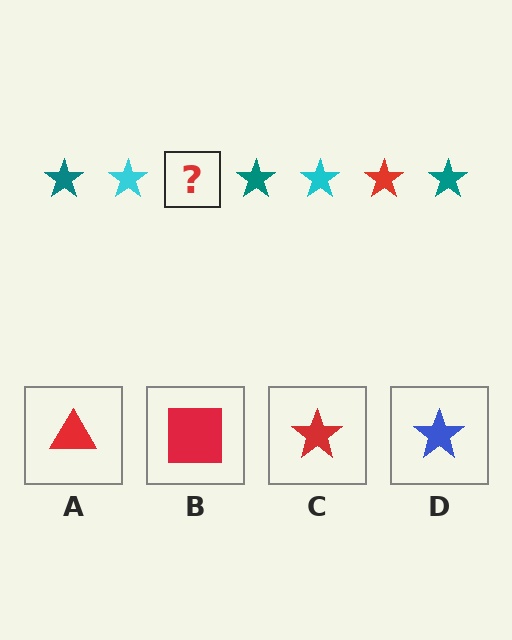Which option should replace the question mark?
Option C.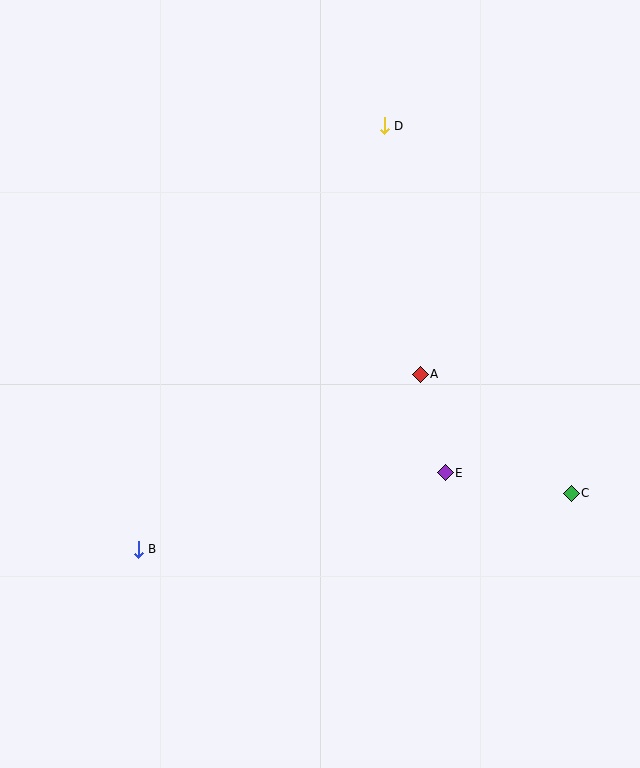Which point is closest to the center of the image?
Point A at (420, 374) is closest to the center.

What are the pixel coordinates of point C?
Point C is at (571, 493).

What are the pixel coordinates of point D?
Point D is at (384, 126).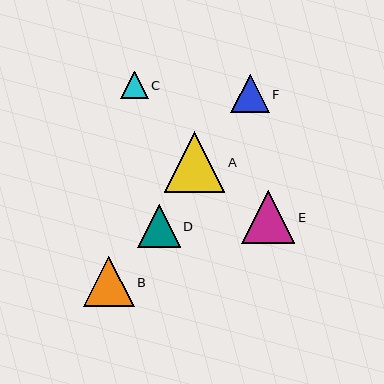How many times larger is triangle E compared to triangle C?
Triangle E is approximately 1.9 times the size of triangle C.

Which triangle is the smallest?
Triangle C is the smallest with a size of approximately 28 pixels.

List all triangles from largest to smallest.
From largest to smallest: A, E, B, D, F, C.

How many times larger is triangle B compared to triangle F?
Triangle B is approximately 1.3 times the size of triangle F.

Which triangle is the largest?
Triangle A is the largest with a size of approximately 60 pixels.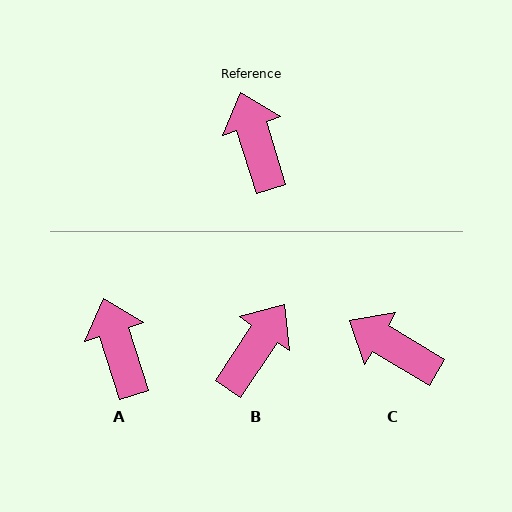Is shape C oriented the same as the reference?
No, it is off by about 42 degrees.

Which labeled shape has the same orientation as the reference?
A.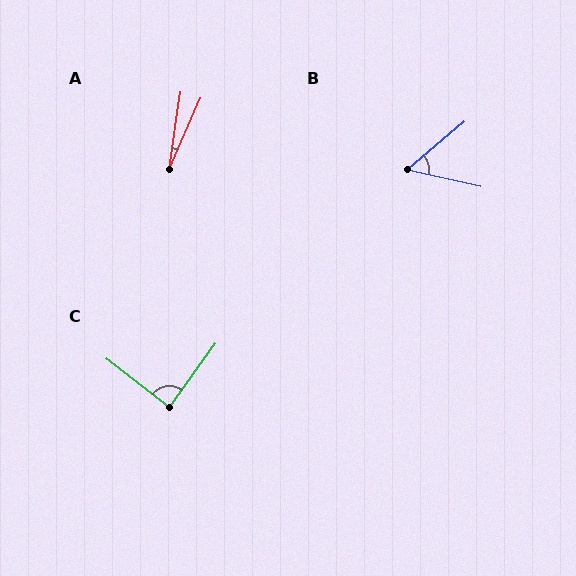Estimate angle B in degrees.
Approximately 52 degrees.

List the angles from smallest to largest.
A (16°), B (52°), C (88°).